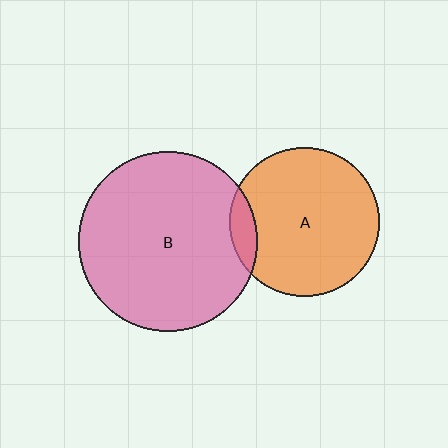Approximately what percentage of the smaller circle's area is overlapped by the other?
Approximately 10%.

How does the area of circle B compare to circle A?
Approximately 1.4 times.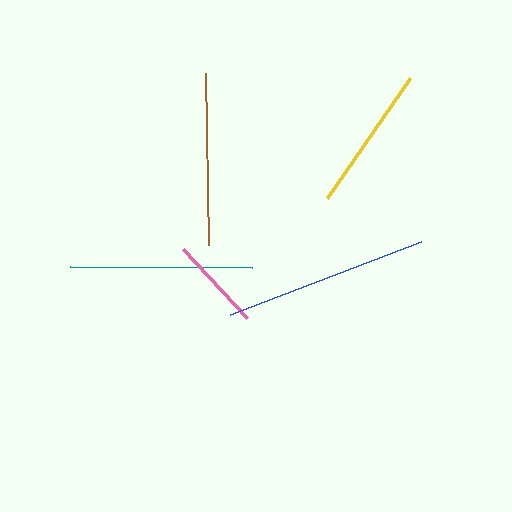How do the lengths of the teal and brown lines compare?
The teal and brown lines are approximately the same length.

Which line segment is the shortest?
The pink line is the shortest at approximately 94 pixels.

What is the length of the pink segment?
The pink segment is approximately 94 pixels long.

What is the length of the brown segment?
The brown segment is approximately 172 pixels long.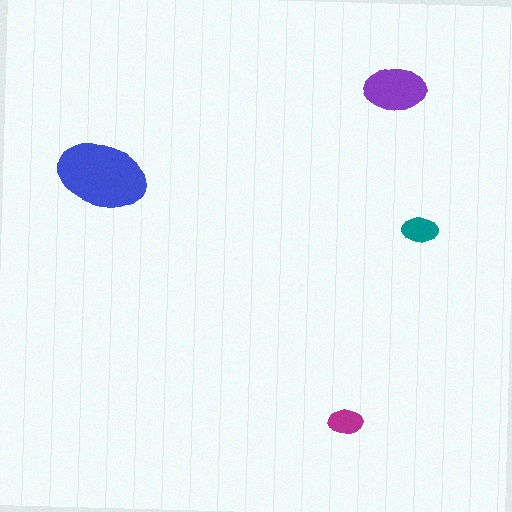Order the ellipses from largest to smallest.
the blue one, the purple one, the teal one, the magenta one.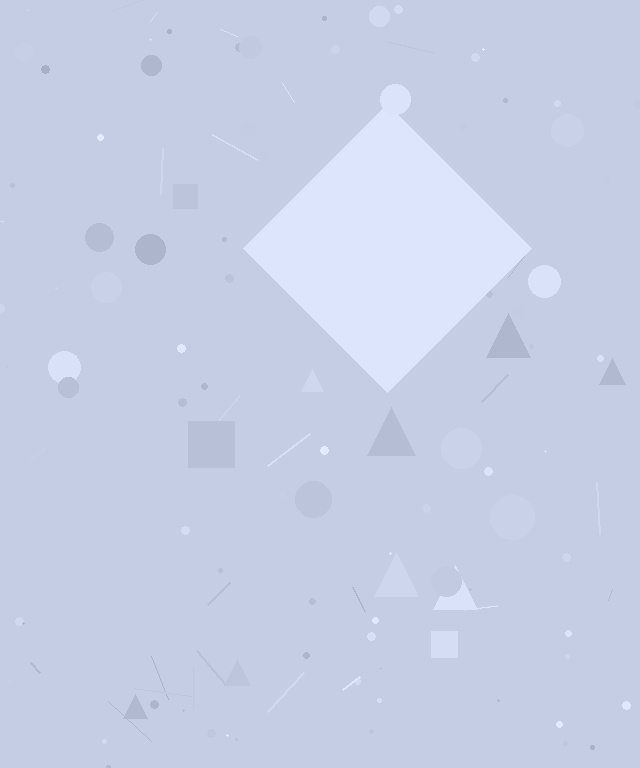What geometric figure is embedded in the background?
A diamond is embedded in the background.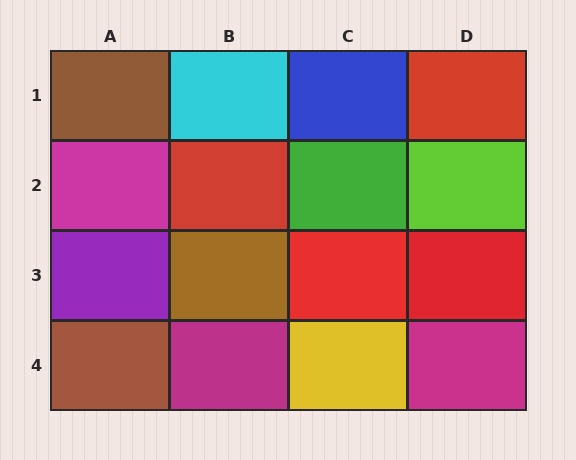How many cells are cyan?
1 cell is cyan.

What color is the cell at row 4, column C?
Yellow.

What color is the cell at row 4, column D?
Magenta.